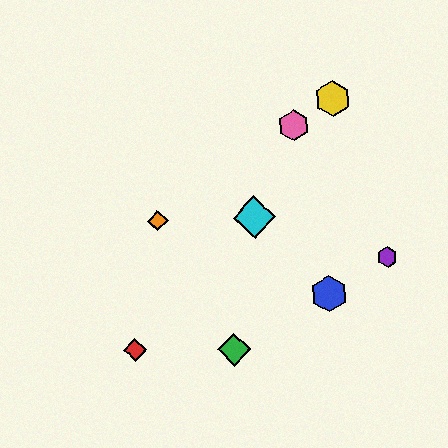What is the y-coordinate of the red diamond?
The red diamond is at y≈350.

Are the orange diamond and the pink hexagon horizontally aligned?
No, the orange diamond is at y≈221 and the pink hexagon is at y≈125.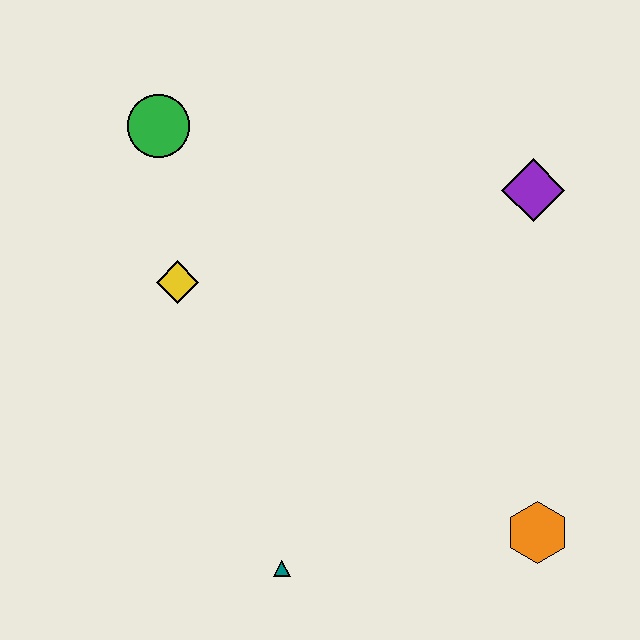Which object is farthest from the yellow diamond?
The orange hexagon is farthest from the yellow diamond.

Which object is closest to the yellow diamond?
The green circle is closest to the yellow diamond.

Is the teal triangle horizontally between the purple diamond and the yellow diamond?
Yes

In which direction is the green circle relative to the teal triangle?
The green circle is above the teal triangle.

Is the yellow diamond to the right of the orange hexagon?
No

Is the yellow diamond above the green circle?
No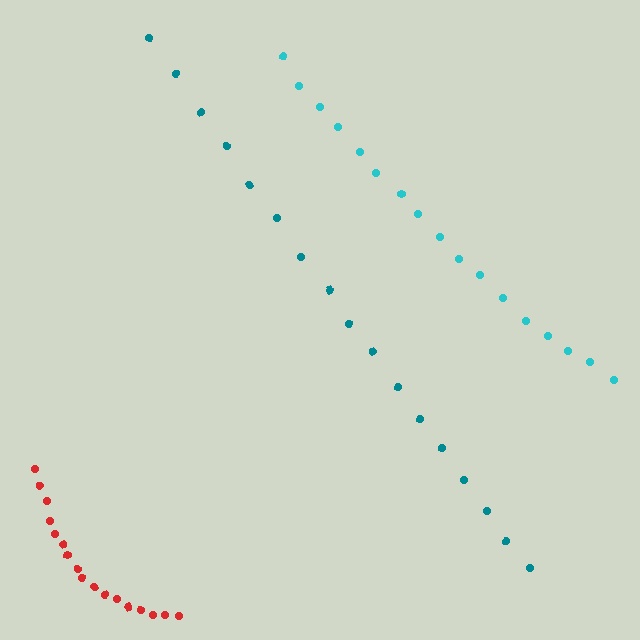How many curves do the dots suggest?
There are 3 distinct paths.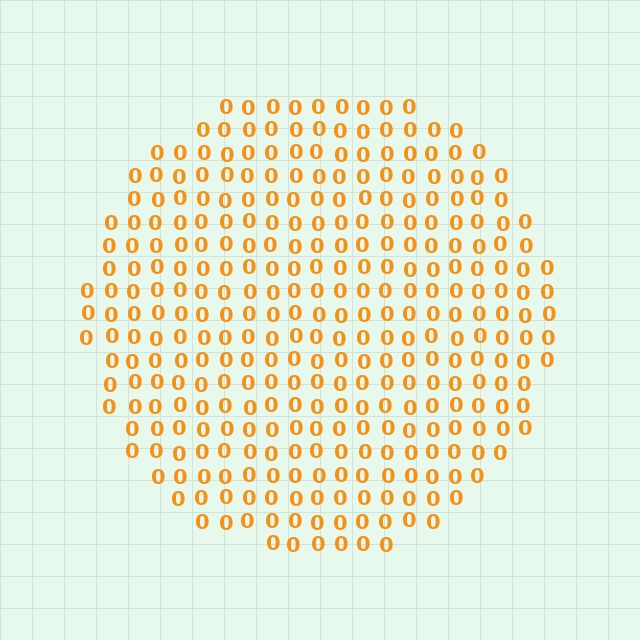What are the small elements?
The small elements are digit 0's.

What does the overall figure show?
The overall figure shows a circle.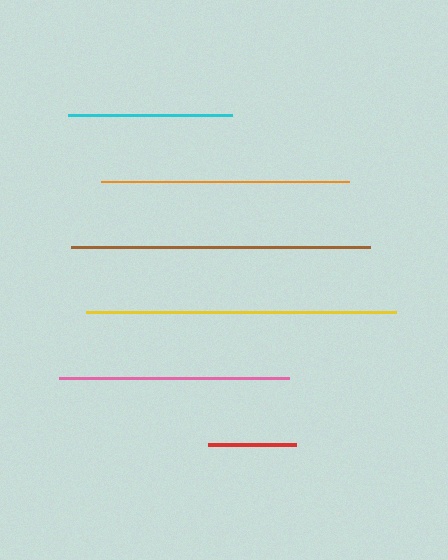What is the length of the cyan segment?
The cyan segment is approximately 164 pixels long.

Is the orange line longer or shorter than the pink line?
The orange line is longer than the pink line.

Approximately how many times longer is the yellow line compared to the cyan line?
The yellow line is approximately 1.9 times the length of the cyan line.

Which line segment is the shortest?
The red line is the shortest at approximately 87 pixels.